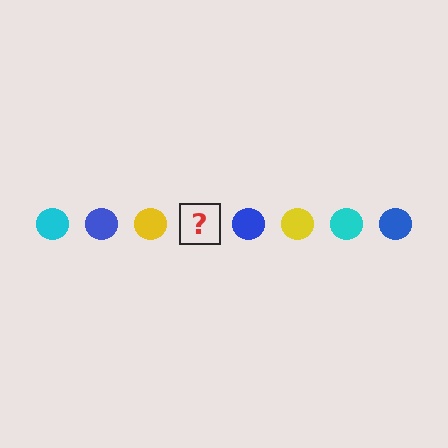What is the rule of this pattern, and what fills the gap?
The rule is that the pattern cycles through cyan, blue, yellow circles. The gap should be filled with a cyan circle.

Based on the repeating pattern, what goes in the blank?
The blank should be a cyan circle.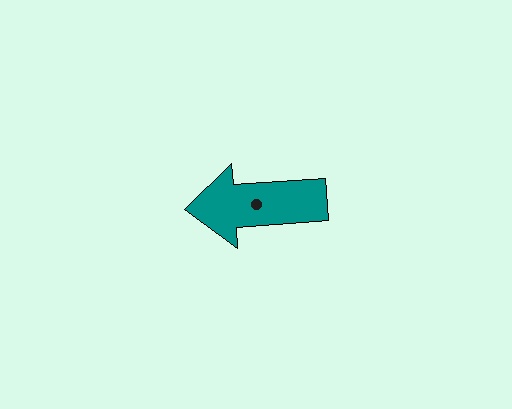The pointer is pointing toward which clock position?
Roughly 9 o'clock.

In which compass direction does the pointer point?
West.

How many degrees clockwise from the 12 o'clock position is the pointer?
Approximately 266 degrees.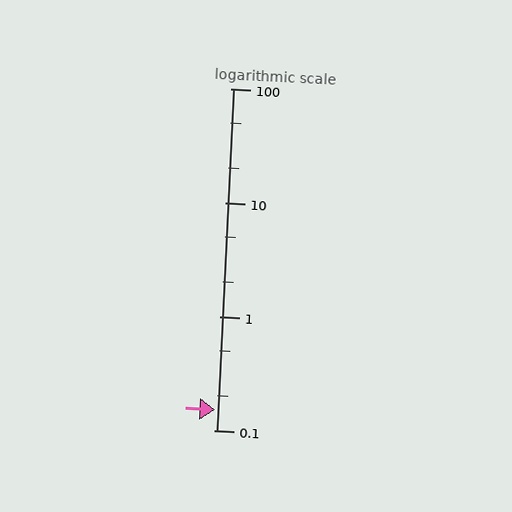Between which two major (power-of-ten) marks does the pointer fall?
The pointer is between 0.1 and 1.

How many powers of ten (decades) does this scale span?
The scale spans 3 decades, from 0.1 to 100.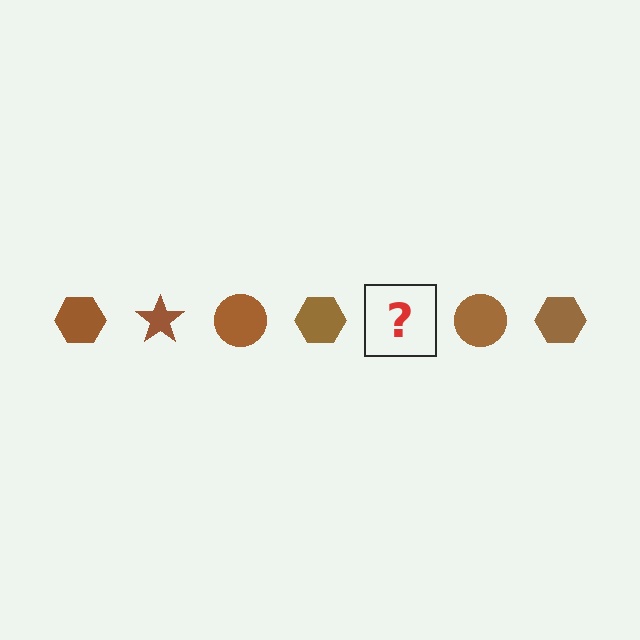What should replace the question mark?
The question mark should be replaced with a brown star.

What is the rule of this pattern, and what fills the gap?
The rule is that the pattern cycles through hexagon, star, circle shapes in brown. The gap should be filled with a brown star.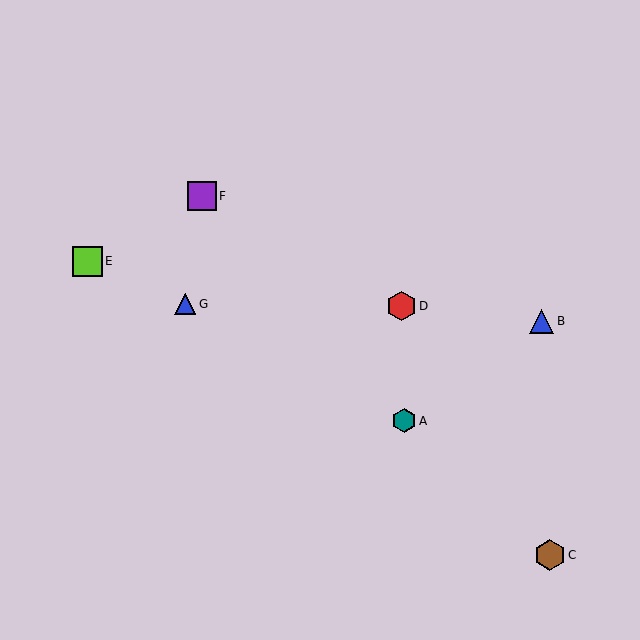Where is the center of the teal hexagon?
The center of the teal hexagon is at (404, 421).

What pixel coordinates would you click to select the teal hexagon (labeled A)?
Click at (404, 421) to select the teal hexagon A.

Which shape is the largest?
The brown hexagon (labeled C) is the largest.